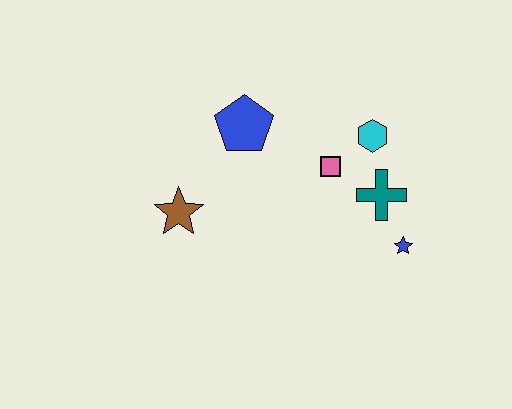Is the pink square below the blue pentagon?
Yes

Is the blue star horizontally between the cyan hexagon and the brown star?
No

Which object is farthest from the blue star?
The brown star is farthest from the blue star.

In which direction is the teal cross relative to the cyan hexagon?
The teal cross is below the cyan hexagon.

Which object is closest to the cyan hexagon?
The pink square is closest to the cyan hexagon.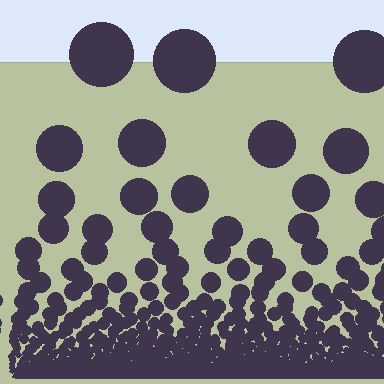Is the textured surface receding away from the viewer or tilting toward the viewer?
The surface appears to tilt toward the viewer. Texture elements get larger and sparser toward the top.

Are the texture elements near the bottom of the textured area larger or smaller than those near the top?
Smaller. The gradient is inverted — elements near the bottom are smaller and denser.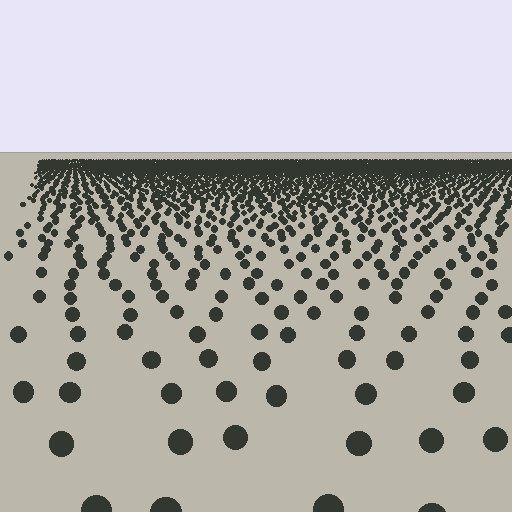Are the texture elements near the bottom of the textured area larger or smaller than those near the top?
Larger. Near the bottom, elements are closer to the viewer and appear at a bigger on-screen size.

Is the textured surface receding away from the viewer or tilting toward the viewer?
The surface is receding away from the viewer. Texture elements get smaller and denser toward the top.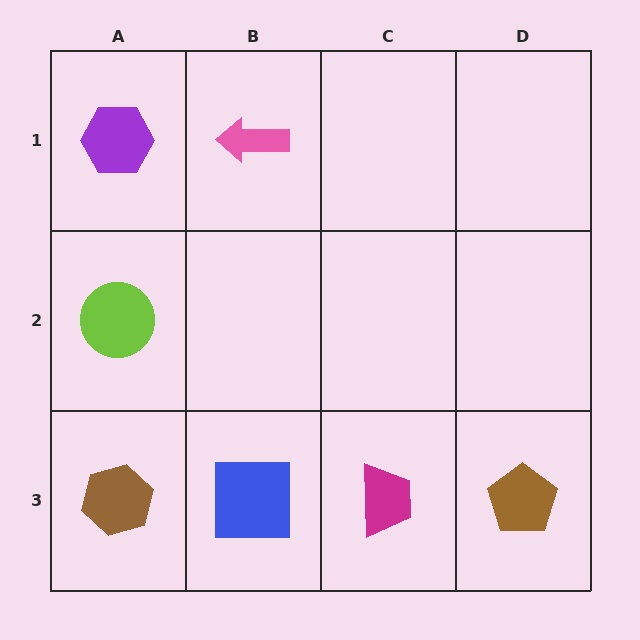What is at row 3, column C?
A magenta trapezoid.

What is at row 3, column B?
A blue square.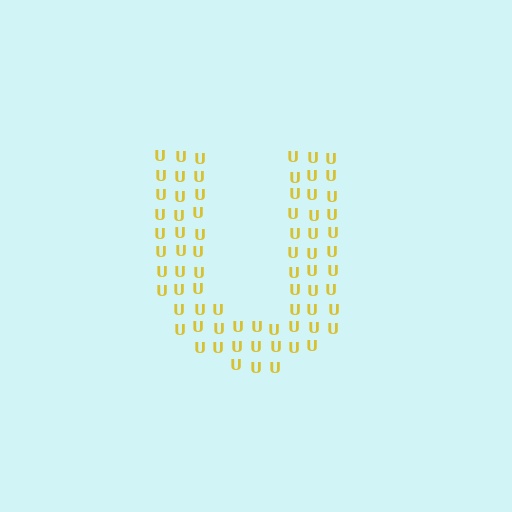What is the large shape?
The large shape is the letter U.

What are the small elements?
The small elements are letter U's.